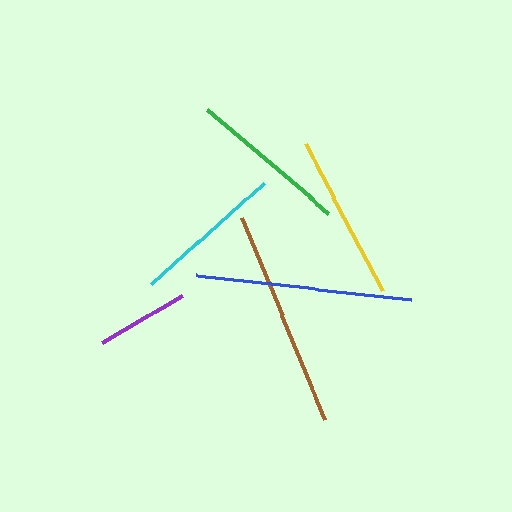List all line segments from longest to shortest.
From longest to shortest: brown, blue, yellow, green, cyan, purple.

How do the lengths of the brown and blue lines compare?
The brown and blue lines are approximately the same length.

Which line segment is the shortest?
The purple line is the shortest at approximately 92 pixels.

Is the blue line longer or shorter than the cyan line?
The blue line is longer than the cyan line.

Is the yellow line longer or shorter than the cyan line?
The yellow line is longer than the cyan line.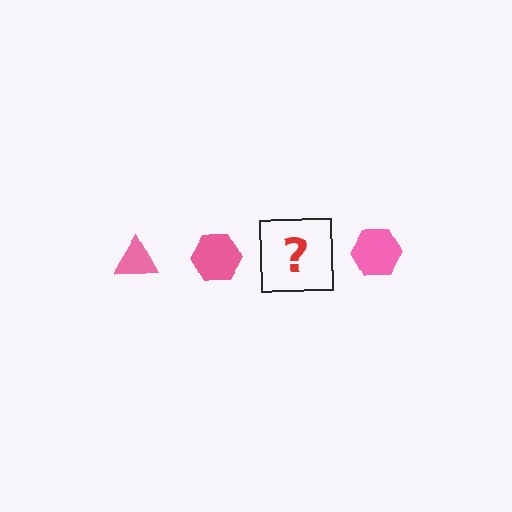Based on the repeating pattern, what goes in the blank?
The blank should be a pink triangle.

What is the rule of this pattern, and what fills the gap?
The rule is that the pattern cycles through triangle, hexagon shapes in pink. The gap should be filled with a pink triangle.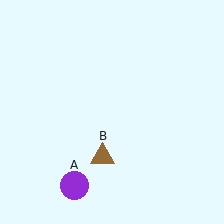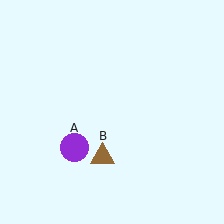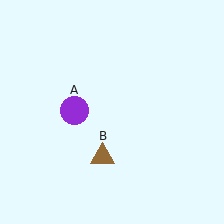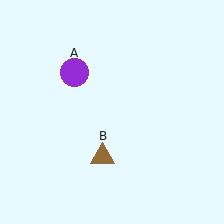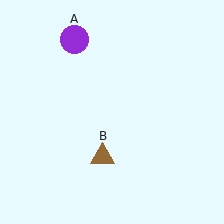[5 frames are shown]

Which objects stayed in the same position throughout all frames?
Brown triangle (object B) remained stationary.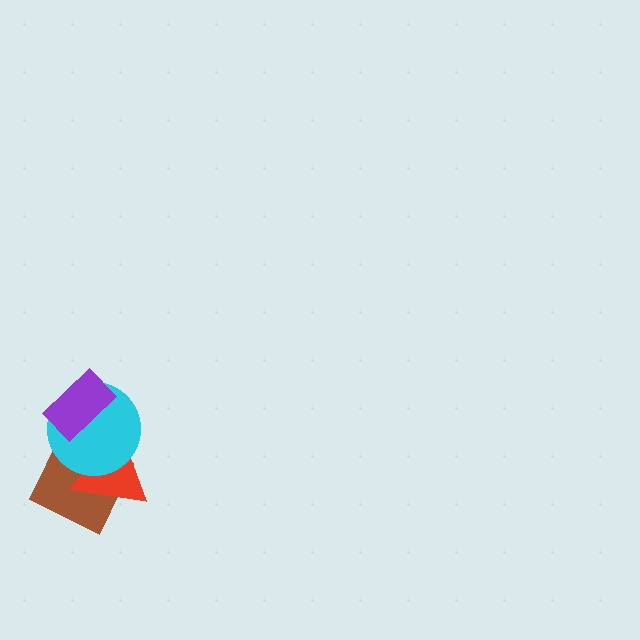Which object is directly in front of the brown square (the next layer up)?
The red triangle is directly in front of the brown square.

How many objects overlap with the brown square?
2 objects overlap with the brown square.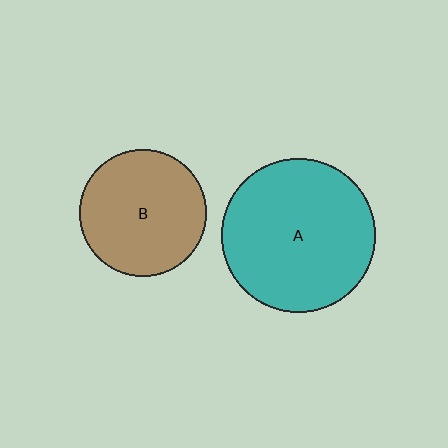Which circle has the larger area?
Circle A (teal).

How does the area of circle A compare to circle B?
Approximately 1.5 times.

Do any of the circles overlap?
No, none of the circles overlap.